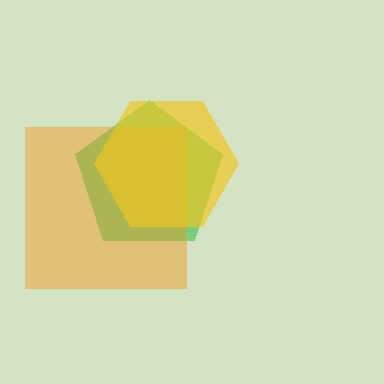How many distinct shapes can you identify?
There are 3 distinct shapes: a green pentagon, an orange square, a yellow hexagon.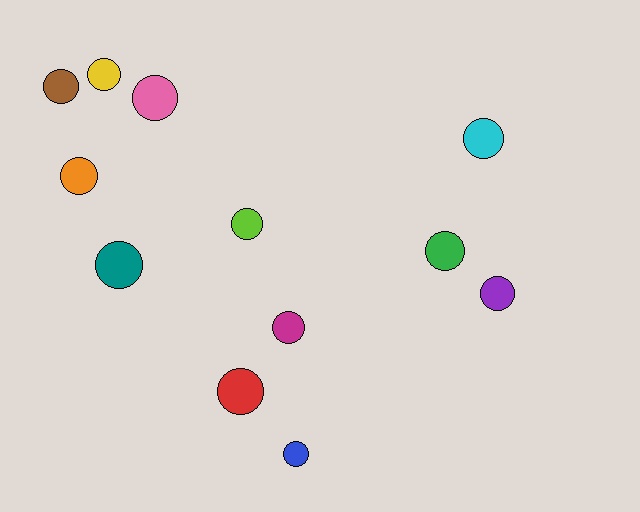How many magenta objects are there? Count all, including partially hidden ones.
There is 1 magenta object.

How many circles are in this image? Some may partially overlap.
There are 12 circles.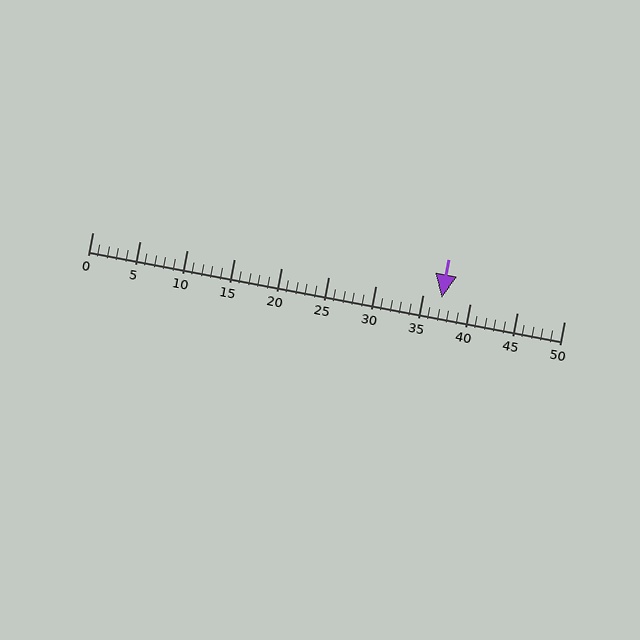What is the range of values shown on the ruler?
The ruler shows values from 0 to 50.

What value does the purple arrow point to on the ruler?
The purple arrow points to approximately 37.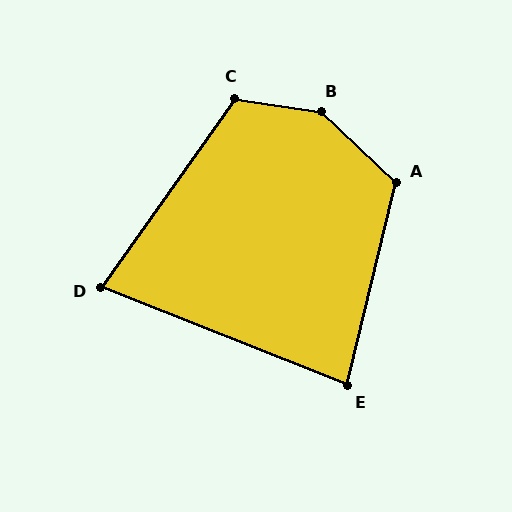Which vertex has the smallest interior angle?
D, at approximately 76 degrees.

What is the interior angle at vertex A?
Approximately 120 degrees (obtuse).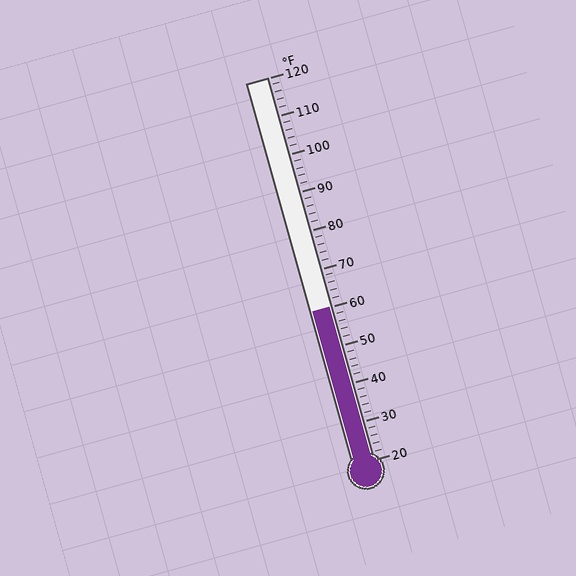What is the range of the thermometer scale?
The thermometer scale ranges from 20°F to 120°F.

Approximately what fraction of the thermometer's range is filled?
The thermometer is filled to approximately 40% of its range.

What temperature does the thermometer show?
The thermometer shows approximately 60°F.